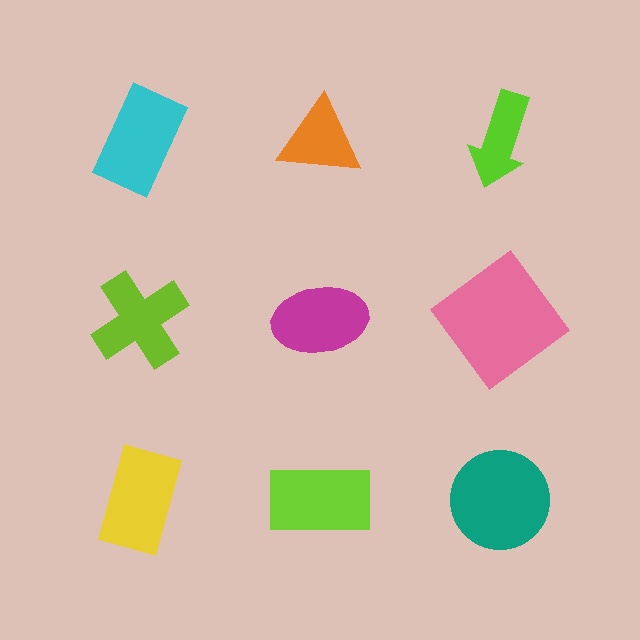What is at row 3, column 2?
A lime rectangle.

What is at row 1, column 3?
A lime arrow.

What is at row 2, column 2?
A magenta ellipse.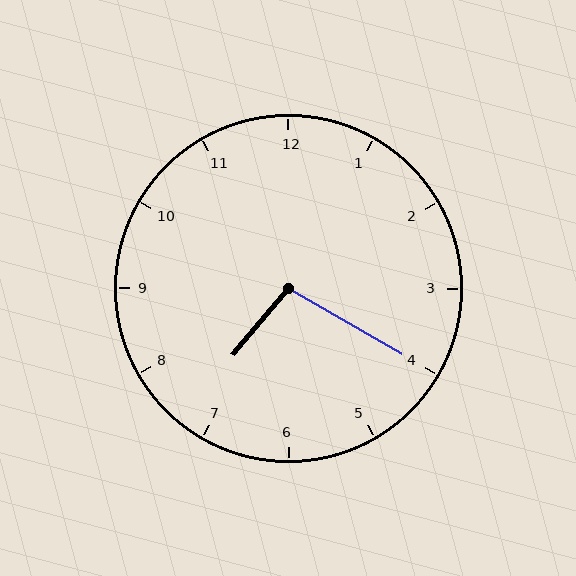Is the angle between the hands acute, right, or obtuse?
It is obtuse.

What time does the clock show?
7:20.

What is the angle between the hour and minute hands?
Approximately 100 degrees.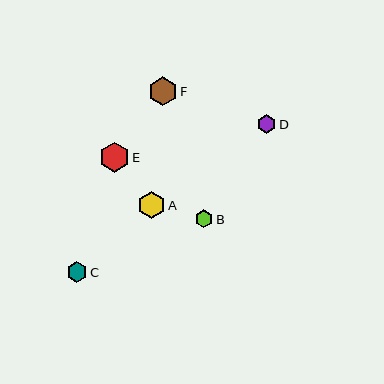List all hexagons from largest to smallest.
From largest to smallest: E, F, A, C, D, B.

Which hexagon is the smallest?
Hexagon B is the smallest with a size of approximately 18 pixels.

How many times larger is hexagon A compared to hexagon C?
Hexagon A is approximately 1.3 times the size of hexagon C.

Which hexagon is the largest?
Hexagon E is the largest with a size of approximately 30 pixels.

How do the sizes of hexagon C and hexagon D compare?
Hexagon C and hexagon D are approximately the same size.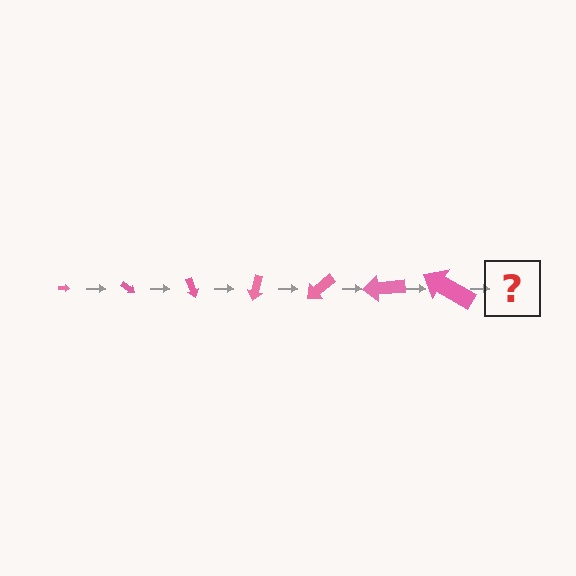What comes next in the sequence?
The next element should be an arrow, larger than the previous one and rotated 245 degrees from the start.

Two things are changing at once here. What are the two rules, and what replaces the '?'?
The two rules are that the arrow grows larger each step and it rotates 35 degrees each step. The '?' should be an arrow, larger than the previous one and rotated 245 degrees from the start.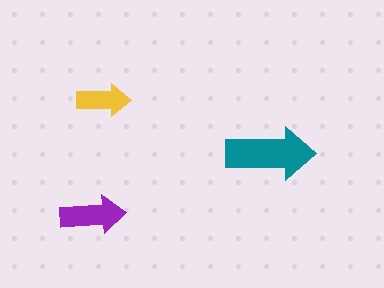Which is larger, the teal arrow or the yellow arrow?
The teal one.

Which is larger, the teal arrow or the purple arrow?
The teal one.